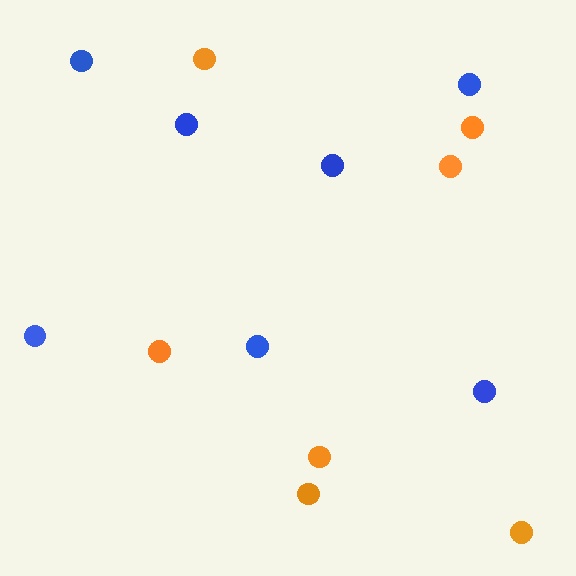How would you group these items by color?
There are 2 groups: one group of blue circles (7) and one group of orange circles (7).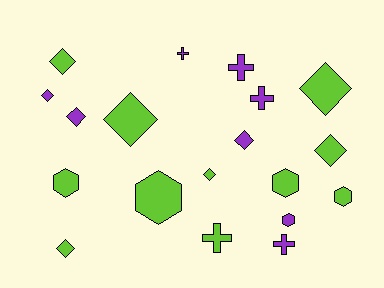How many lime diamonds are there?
There are 6 lime diamonds.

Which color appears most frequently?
Lime, with 11 objects.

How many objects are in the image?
There are 19 objects.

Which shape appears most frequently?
Diamond, with 9 objects.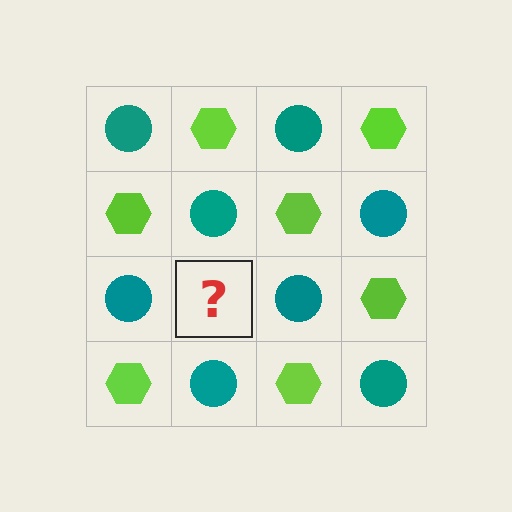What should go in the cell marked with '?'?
The missing cell should contain a lime hexagon.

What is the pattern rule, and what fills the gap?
The rule is that it alternates teal circle and lime hexagon in a checkerboard pattern. The gap should be filled with a lime hexagon.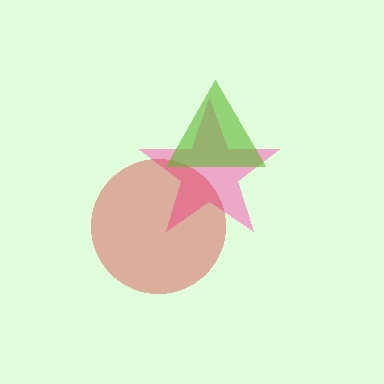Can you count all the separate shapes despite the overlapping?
Yes, there are 3 separate shapes.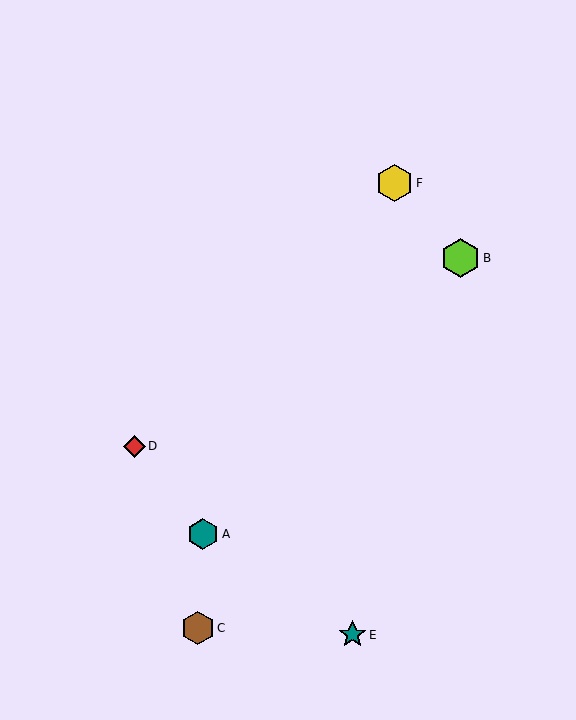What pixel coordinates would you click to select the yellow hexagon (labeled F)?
Click at (395, 183) to select the yellow hexagon F.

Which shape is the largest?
The lime hexagon (labeled B) is the largest.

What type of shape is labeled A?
Shape A is a teal hexagon.